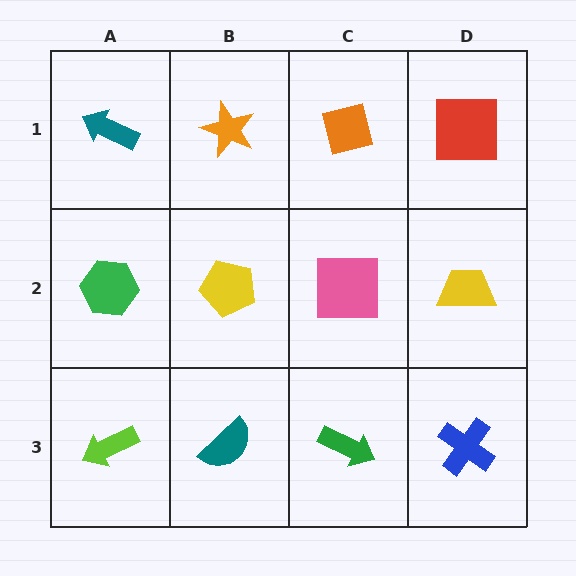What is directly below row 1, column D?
A yellow trapezoid.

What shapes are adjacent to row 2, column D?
A red square (row 1, column D), a blue cross (row 3, column D), a pink square (row 2, column C).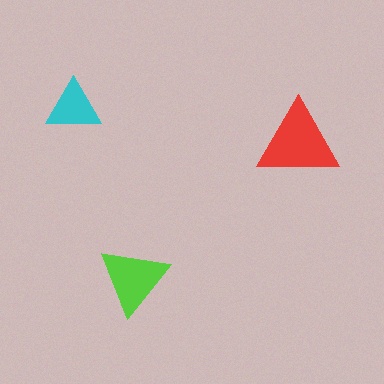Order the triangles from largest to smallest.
the red one, the lime one, the cyan one.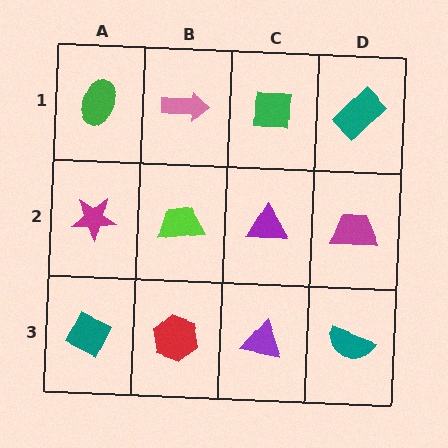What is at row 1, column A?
A green ellipse.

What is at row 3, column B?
A red hexagon.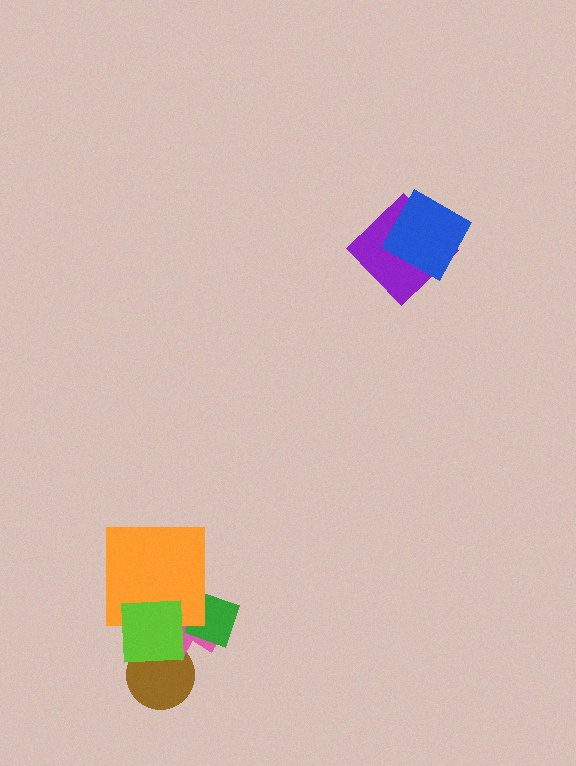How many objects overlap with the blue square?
1 object overlaps with the blue square.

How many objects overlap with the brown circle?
2 objects overlap with the brown circle.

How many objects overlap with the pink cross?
4 objects overlap with the pink cross.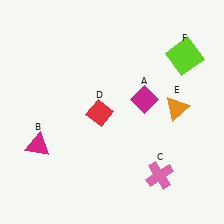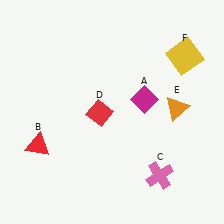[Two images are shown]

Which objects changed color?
B changed from magenta to red. F changed from lime to yellow.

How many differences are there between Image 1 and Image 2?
There are 2 differences between the two images.